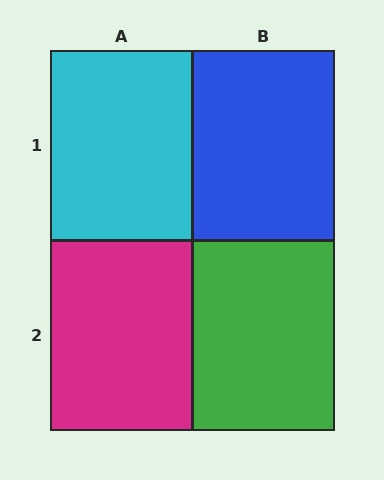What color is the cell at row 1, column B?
Blue.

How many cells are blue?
1 cell is blue.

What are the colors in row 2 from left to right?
Magenta, green.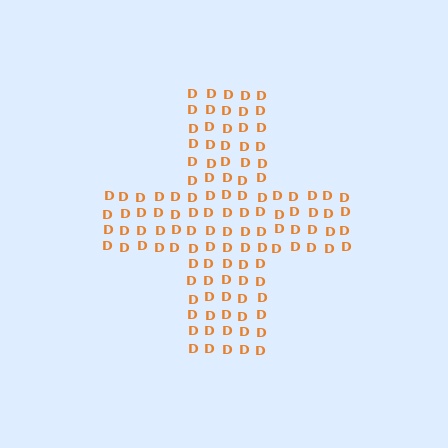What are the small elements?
The small elements are letter D's.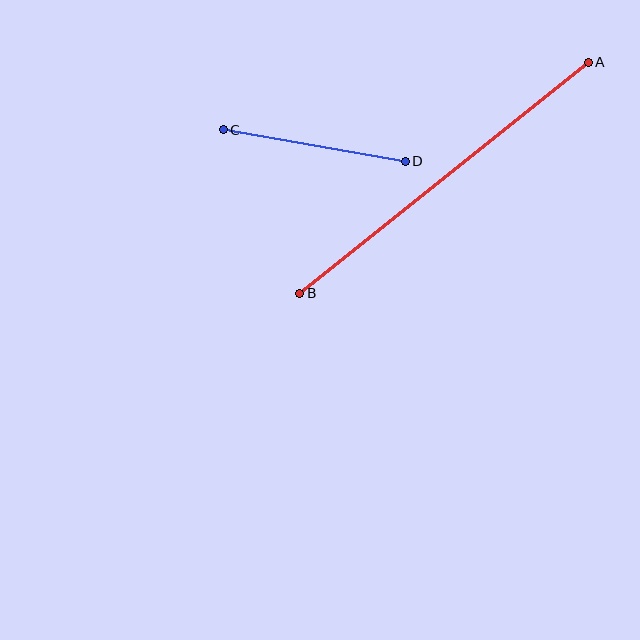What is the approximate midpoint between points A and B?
The midpoint is at approximately (444, 178) pixels.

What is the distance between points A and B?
The distance is approximately 370 pixels.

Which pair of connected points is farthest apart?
Points A and B are farthest apart.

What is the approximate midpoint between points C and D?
The midpoint is at approximately (314, 145) pixels.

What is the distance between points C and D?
The distance is approximately 184 pixels.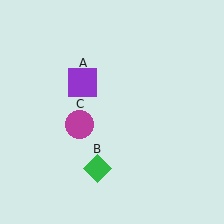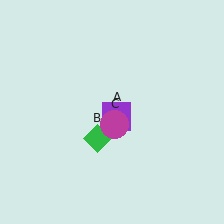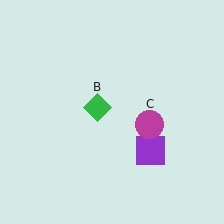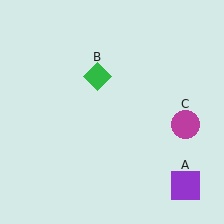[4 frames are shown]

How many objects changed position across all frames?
3 objects changed position: purple square (object A), green diamond (object B), magenta circle (object C).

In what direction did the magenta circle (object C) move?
The magenta circle (object C) moved right.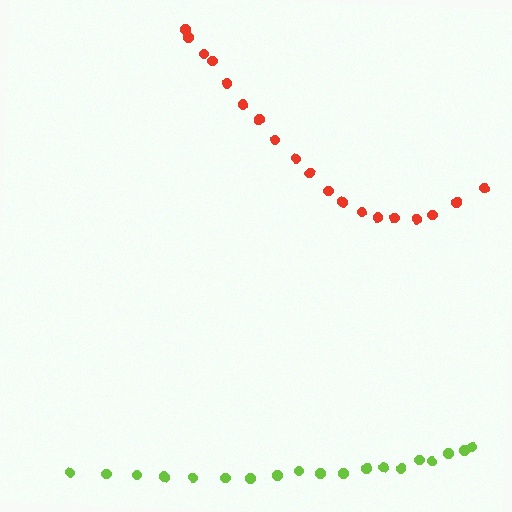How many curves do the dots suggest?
There are 2 distinct paths.